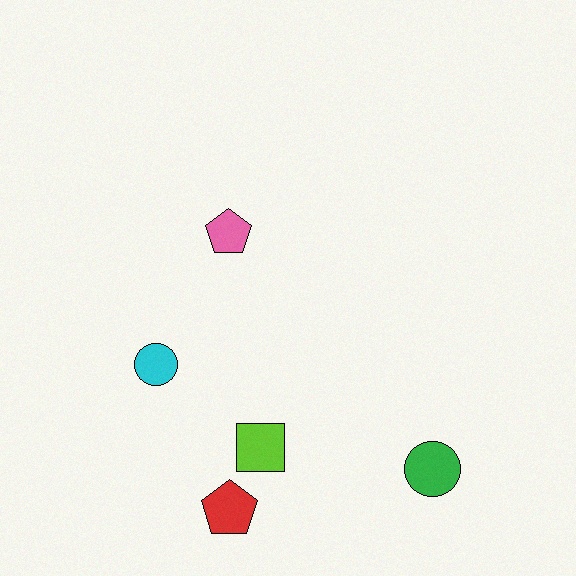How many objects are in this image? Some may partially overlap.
There are 5 objects.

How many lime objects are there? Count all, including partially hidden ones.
There is 1 lime object.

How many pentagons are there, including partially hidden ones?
There are 2 pentagons.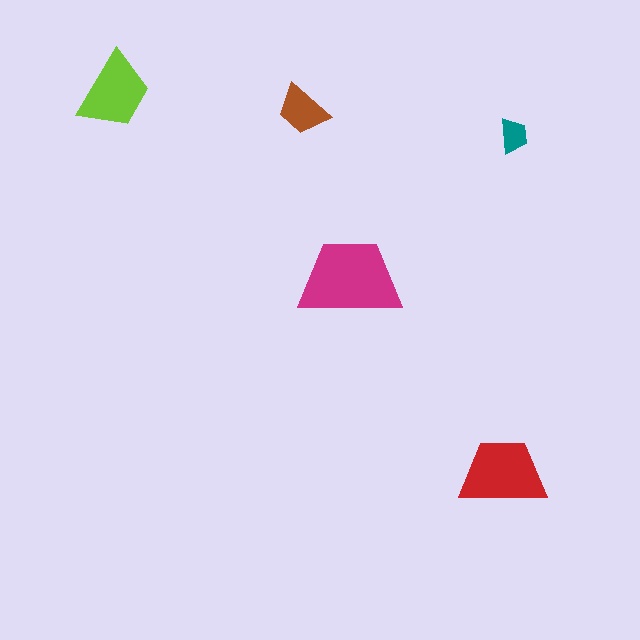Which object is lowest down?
The red trapezoid is bottommost.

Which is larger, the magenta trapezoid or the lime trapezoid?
The magenta one.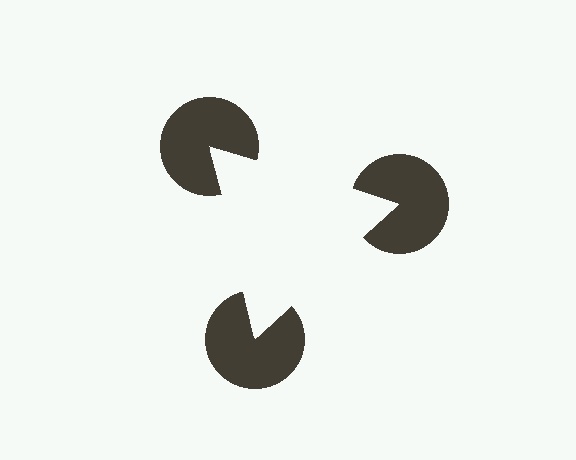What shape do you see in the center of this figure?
An illusory triangle — its edges are inferred from the aligned wedge cuts in the pac-man discs, not physically drawn.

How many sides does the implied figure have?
3 sides.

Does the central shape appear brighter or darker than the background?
It typically appears slightly brighter than the background, even though no actual brightness change is drawn.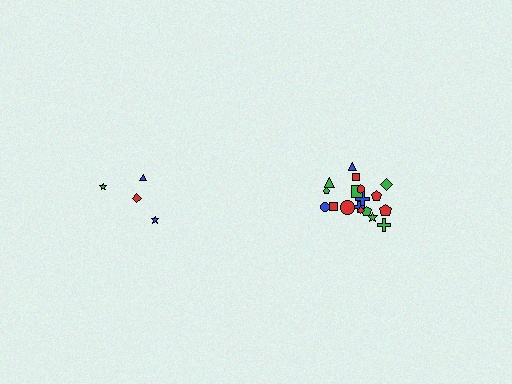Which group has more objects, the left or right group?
The right group.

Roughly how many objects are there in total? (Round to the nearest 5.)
Roughly 20 objects in total.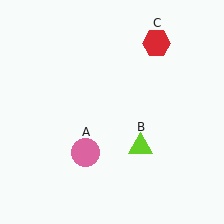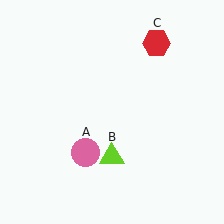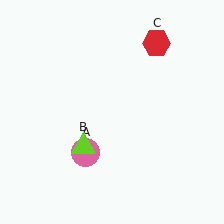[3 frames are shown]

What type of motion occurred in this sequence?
The lime triangle (object B) rotated clockwise around the center of the scene.